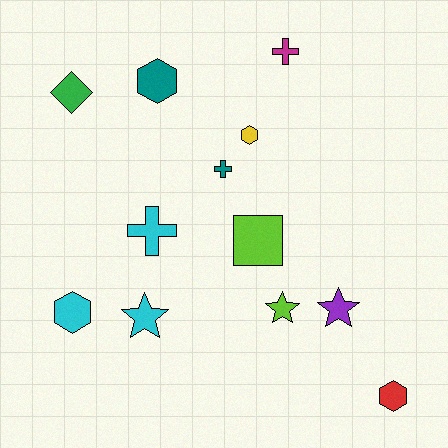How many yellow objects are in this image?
There is 1 yellow object.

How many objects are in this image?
There are 12 objects.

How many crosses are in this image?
There are 3 crosses.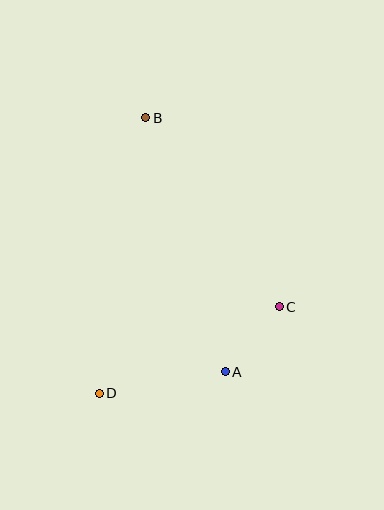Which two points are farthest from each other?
Points B and D are farthest from each other.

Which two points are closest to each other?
Points A and C are closest to each other.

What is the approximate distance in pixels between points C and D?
The distance between C and D is approximately 200 pixels.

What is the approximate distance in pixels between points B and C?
The distance between B and C is approximately 231 pixels.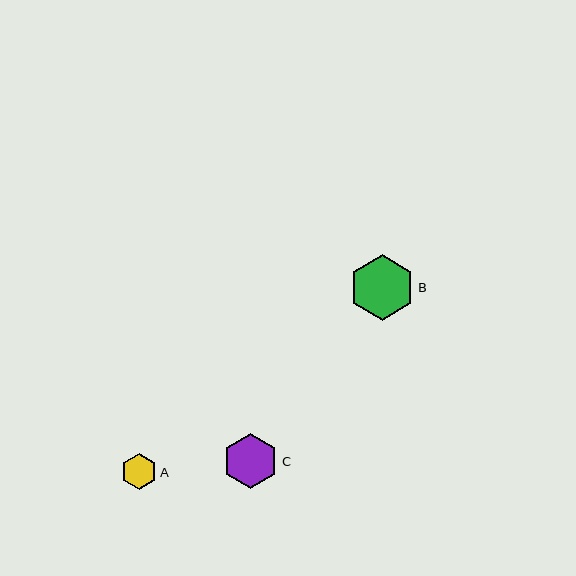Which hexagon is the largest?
Hexagon B is the largest with a size of approximately 65 pixels.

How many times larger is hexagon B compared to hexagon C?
Hexagon B is approximately 1.2 times the size of hexagon C.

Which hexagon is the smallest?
Hexagon A is the smallest with a size of approximately 36 pixels.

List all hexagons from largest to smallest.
From largest to smallest: B, C, A.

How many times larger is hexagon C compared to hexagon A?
Hexagon C is approximately 1.5 times the size of hexagon A.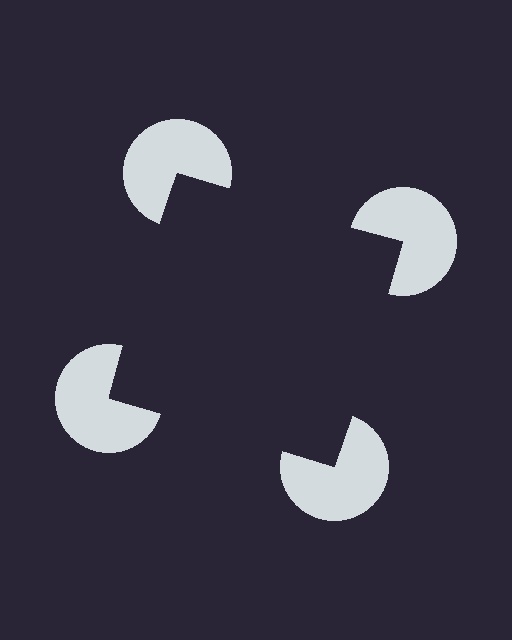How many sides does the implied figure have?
4 sides.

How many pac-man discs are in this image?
There are 4 — one at each vertex of the illusory square.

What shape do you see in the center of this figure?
An illusory square — its edges are inferred from the aligned wedge cuts in the pac-man discs, not physically drawn.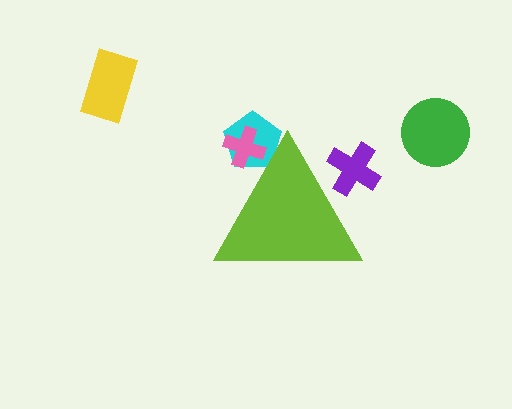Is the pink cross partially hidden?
Yes, the pink cross is partially hidden behind the lime triangle.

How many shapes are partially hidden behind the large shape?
3 shapes are partially hidden.